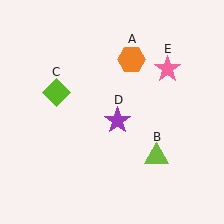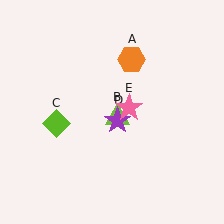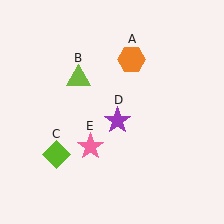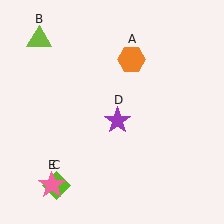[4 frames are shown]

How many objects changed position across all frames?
3 objects changed position: lime triangle (object B), lime diamond (object C), pink star (object E).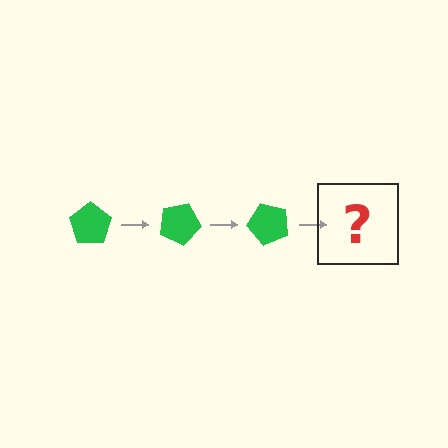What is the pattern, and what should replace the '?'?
The pattern is that the pentagon rotates 25 degrees each step. The '?' should be a green pentagon rotated 75 degrees.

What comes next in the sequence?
The next element should be a green pentagon rotated 75 degrees.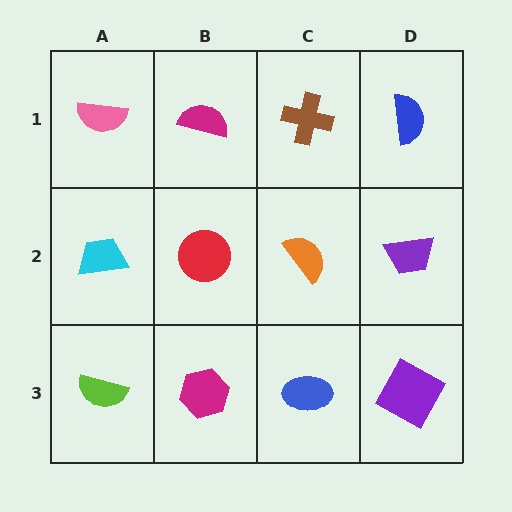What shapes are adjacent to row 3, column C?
An orange semicircle (row 2, column C), a magenta hexagon (row 3, column B), a purple square (row 3, column D).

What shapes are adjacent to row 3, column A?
A cyan trapezoid (row 2, column A), a magenta hexagon (row 3, column B).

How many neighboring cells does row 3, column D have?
2.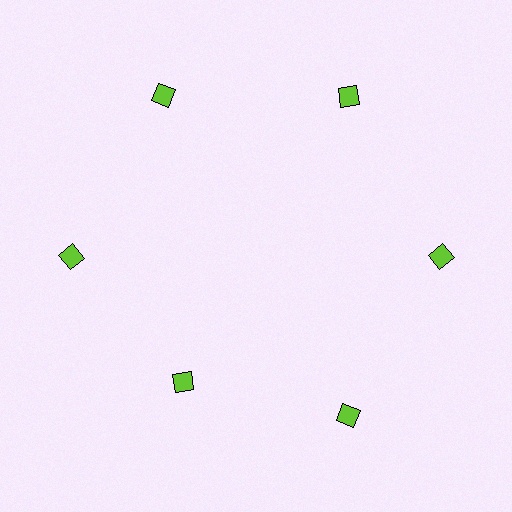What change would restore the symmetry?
The symmetry would be restored by moving it outward, back onto the ring so that all 6 squares sit at equal angles and equal distance from the center.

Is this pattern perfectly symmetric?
No. The 6 lime squares are arranged in a ring, but one element near the 7 o'clock position is pulled inward toward the center, breaking the 6-fold rotational symmetry.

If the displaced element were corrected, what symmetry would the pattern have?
It would have 6-fold rotational symmetry — the pattern would map onto itself every 60 degrees.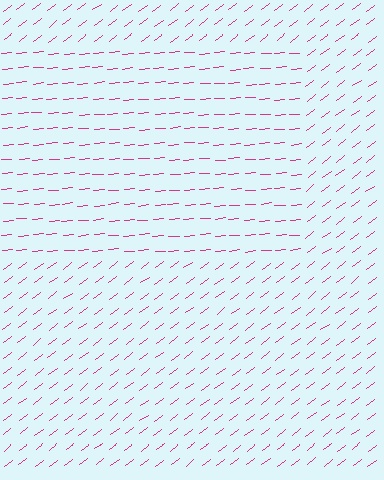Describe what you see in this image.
The image is filled with small magenta line segments. A rectangle region in the image has lines oriented differently from the surrounding lines, creating a visible texture boundary.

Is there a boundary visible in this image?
Yes, there is a texture boundary formed by a change in line orientation.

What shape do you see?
I see a rectangle.